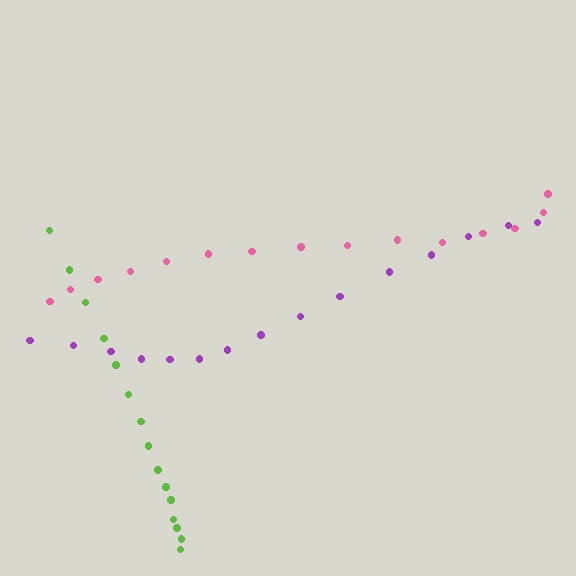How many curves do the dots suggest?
There are 3 distinct paths.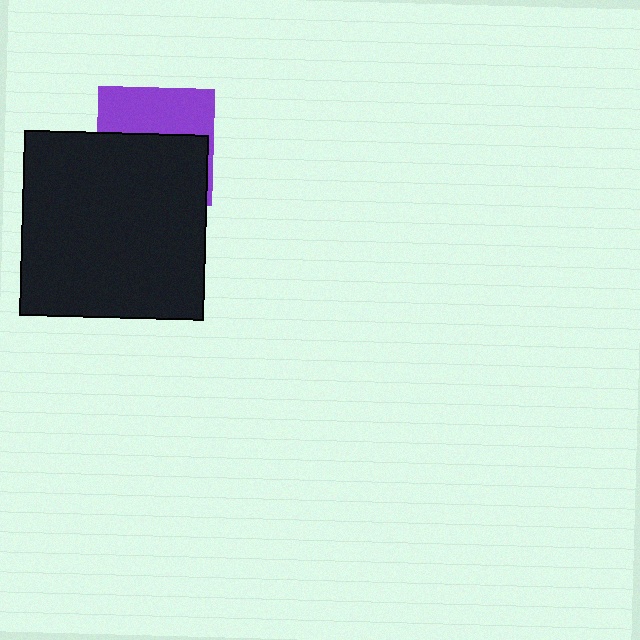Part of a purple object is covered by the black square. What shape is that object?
It is a square.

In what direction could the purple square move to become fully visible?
The purple square could move up. That would shift it out from behind the black square entirely.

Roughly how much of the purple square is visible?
A small part of it is visible (roughly 42%).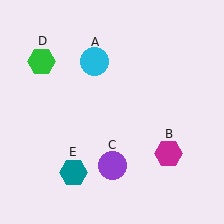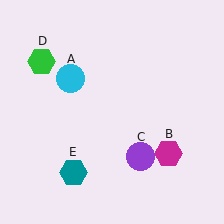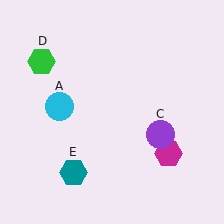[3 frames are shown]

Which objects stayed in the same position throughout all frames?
Magenta hexagon (object B) and green hexagon (object D) and teal hexagon (object E) remained stationary.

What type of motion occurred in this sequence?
The cyan circle (object A), purple circle (object C) rotated counterclockwise around the center of the scene.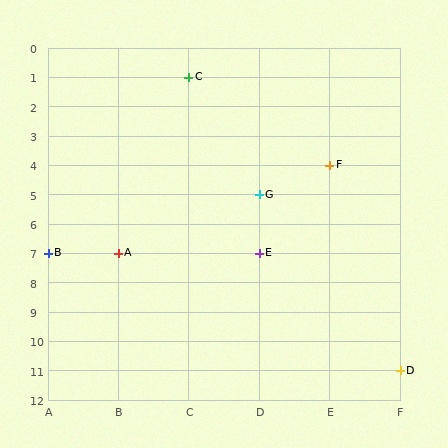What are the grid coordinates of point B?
Point B is at grid coordinates (A, 7).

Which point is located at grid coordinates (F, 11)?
Point D is at (F, 11).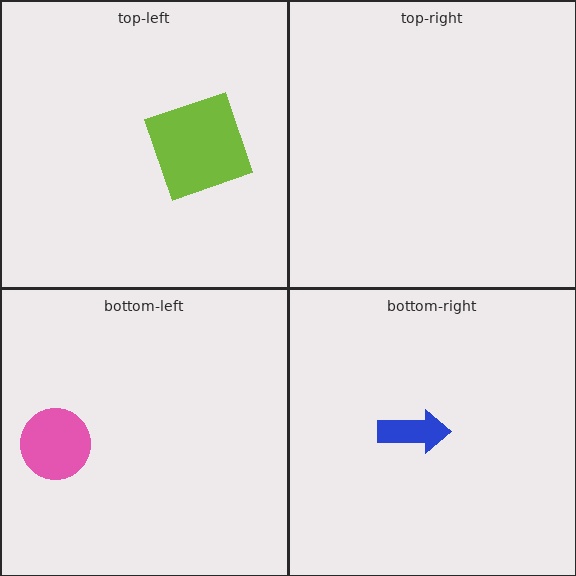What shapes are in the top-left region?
The lime square.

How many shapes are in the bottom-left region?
1.